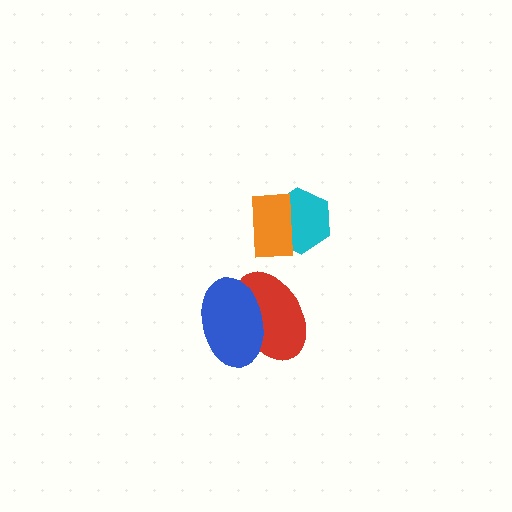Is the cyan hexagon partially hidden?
Yes, it is partially covered by another shape.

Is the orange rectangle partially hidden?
No, no other shape covers it.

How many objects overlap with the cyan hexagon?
1 object overlaps with the cyan hexagon.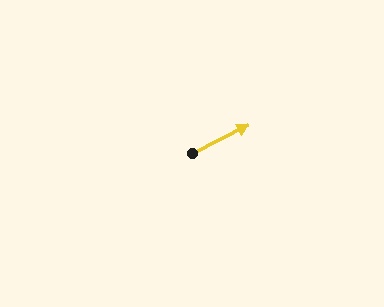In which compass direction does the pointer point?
Northeast.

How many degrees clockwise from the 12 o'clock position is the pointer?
Approximately 63 degrees.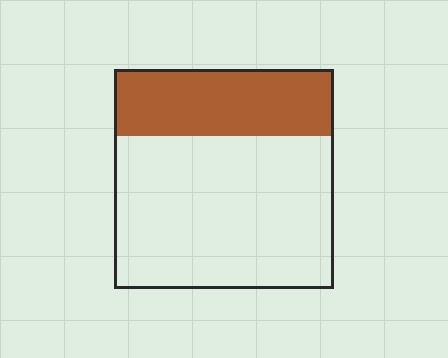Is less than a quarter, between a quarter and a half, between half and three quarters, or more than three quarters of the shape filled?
Between a quarter and a half.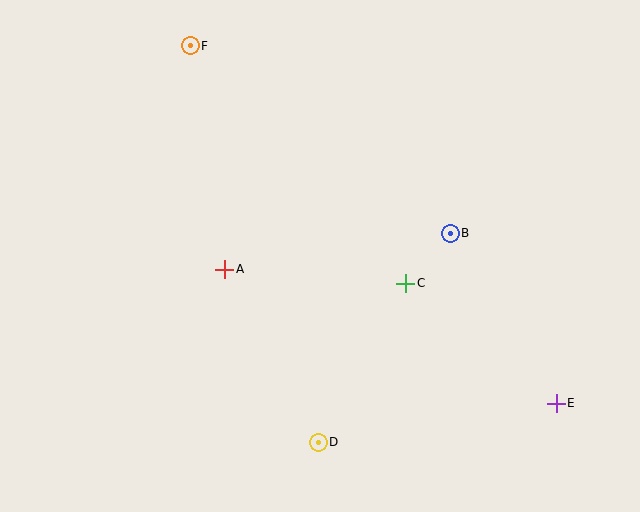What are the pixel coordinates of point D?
Point D is at (318, 442).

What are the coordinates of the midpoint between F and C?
The midpoint between F and C is at (298, 164).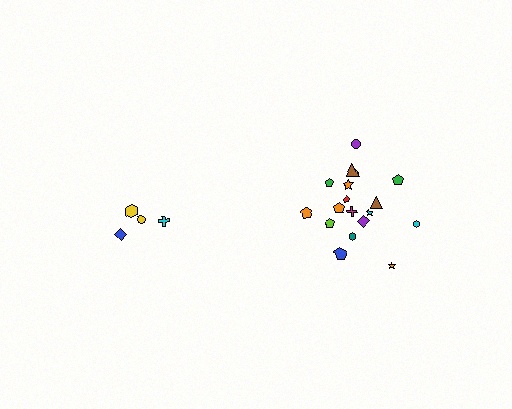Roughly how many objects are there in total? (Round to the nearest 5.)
Roughly 20 objects in total.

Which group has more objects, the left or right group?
The right group.